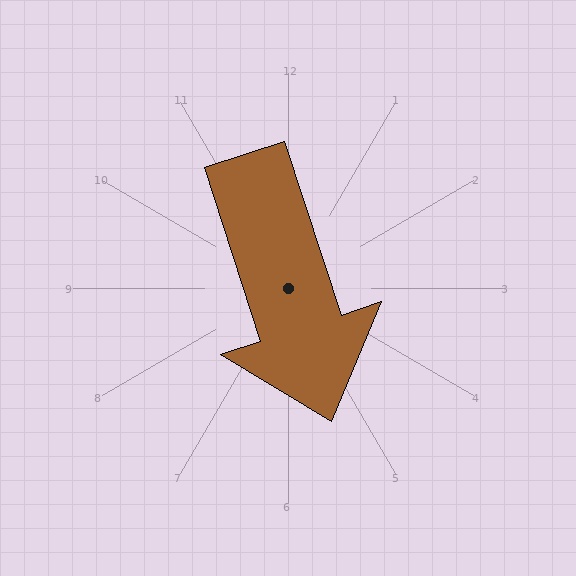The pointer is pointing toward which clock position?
Roughly 5 o'clock.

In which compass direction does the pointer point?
South.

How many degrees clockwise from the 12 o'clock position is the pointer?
Approximately 162 degrees.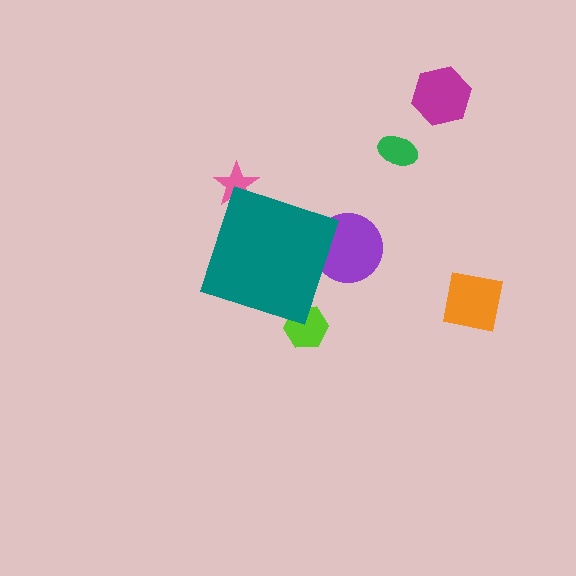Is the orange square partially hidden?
No, the orange square is fully visible.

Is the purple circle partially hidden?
Yes, the purple circle is partially hidden behind the teal diamond.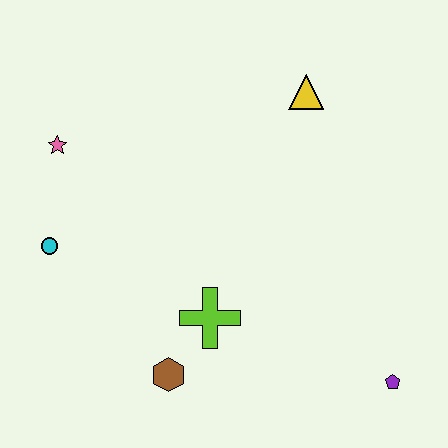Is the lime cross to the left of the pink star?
No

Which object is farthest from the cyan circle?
The purple pentagon is farthest from the cyan circle.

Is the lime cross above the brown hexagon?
Yes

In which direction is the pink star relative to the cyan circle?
The pink star is above the cyan circle.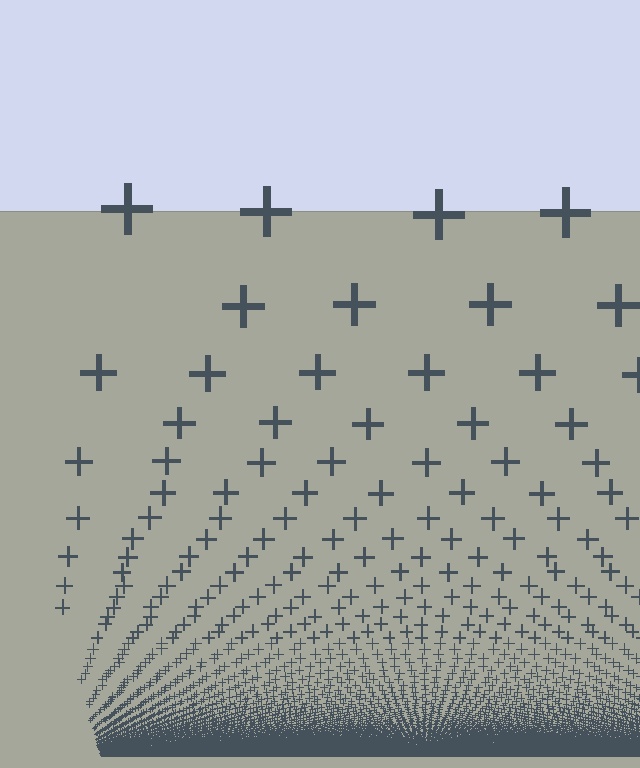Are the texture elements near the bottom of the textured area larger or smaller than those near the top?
Smaller. The gradient is inverted — elements near the bottom are smaller and denser.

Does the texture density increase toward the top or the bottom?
Density increases toward the bottom.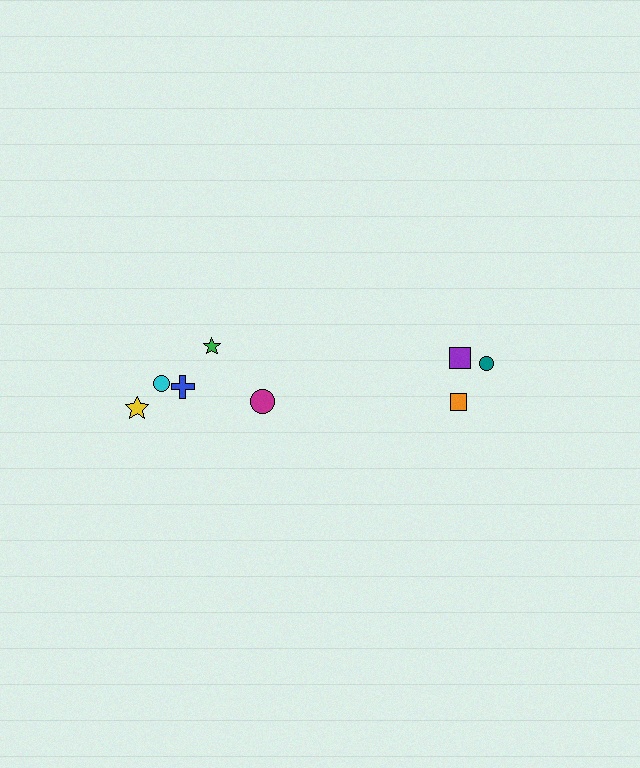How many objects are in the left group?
There are 5 objects.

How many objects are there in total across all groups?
There are 8 objects.